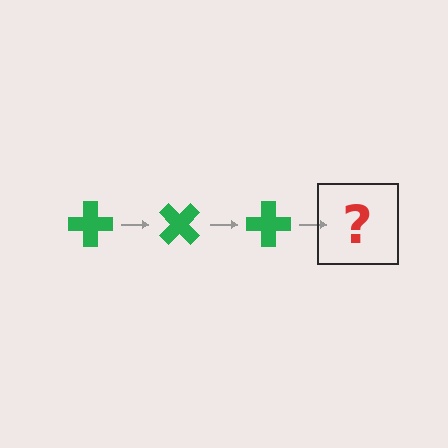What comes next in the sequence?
The next element should be a green cross rotated 135 degrees.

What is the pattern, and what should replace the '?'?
The pattern is that the cross rotates 45 degrees each step. The '?' should be a green cross rotated 135 degrees.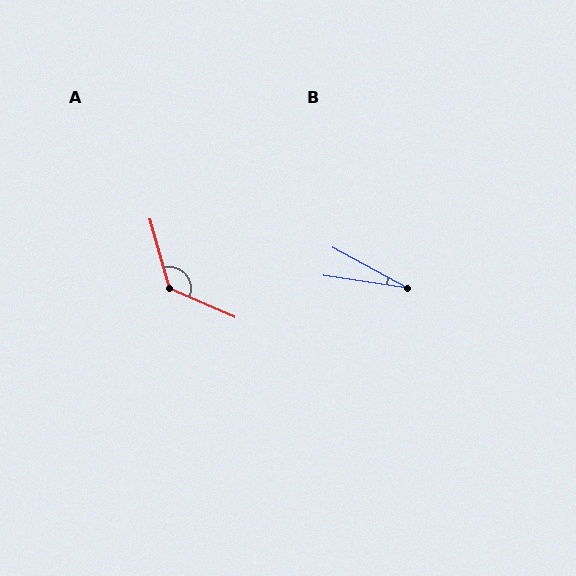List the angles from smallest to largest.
B (20°), A (130°).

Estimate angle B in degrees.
Approximately 20 degrees.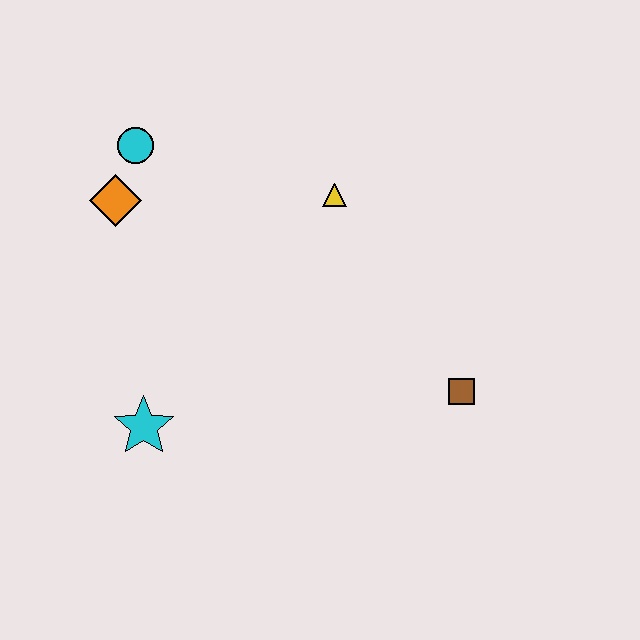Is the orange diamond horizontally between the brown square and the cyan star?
No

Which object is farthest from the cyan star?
The brown square is farthest from the cyan star.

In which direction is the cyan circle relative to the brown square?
The cyan circle is to the left of the brown square.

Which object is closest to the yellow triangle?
The cyan circle is closest to the yellow triangle.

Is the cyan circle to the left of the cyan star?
Yes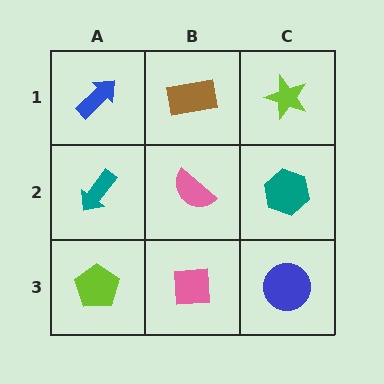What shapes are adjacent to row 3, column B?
A pink semicircle (row 2, column B), a lime pentagon (row 3, column A), a blue circle (row 3, column C).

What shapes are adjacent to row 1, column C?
A teal hexagon (row 2, column C), a brown rectangle (row 1, column B).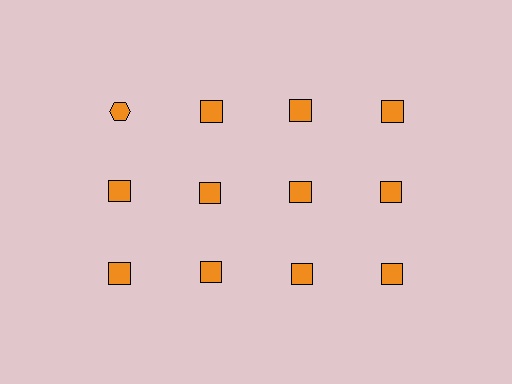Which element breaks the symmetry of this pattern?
The orange hexagon in the top row, leftmost column breaks the symmetry. All other shapes are orange squares.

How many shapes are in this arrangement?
There are 12 shapes arranged in a grid pattern.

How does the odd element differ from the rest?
It has a different shape: hexagon instead of square.